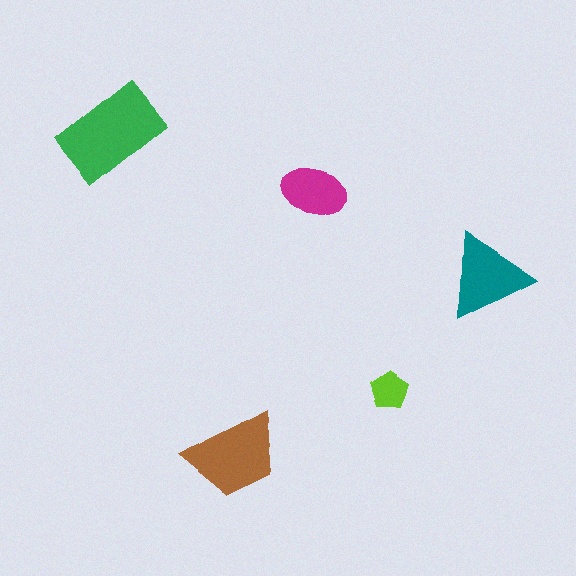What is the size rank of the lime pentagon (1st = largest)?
5th.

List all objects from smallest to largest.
The lime pentagon, the magenta ellipse, the teal triangle, the brown trapezoid, the green rectangle.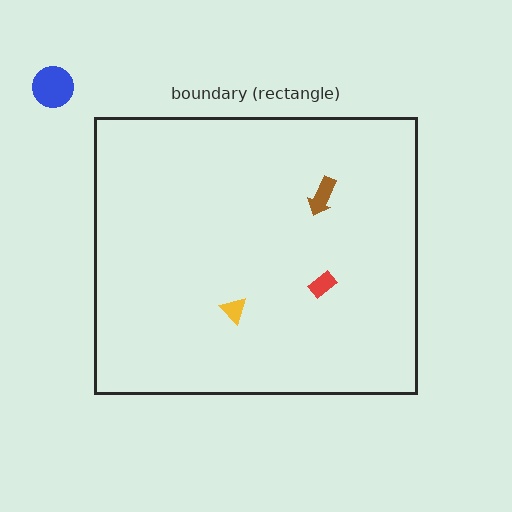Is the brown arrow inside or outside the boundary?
Inside.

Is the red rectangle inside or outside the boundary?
Inside.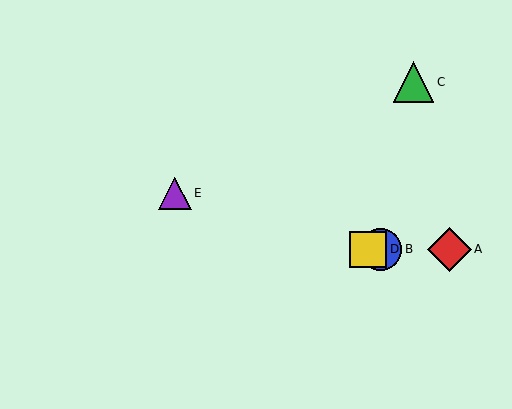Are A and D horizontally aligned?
Yes, both are at y≈249.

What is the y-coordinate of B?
Object B is at y≈249.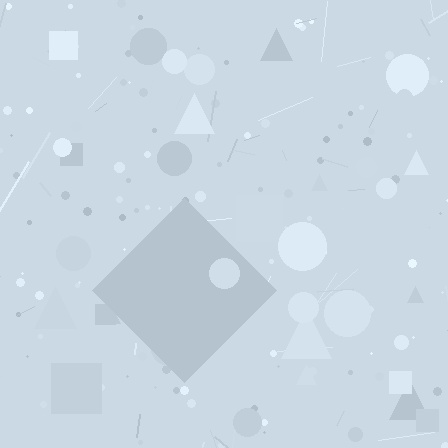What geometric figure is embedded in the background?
A diamond is embedded in the background.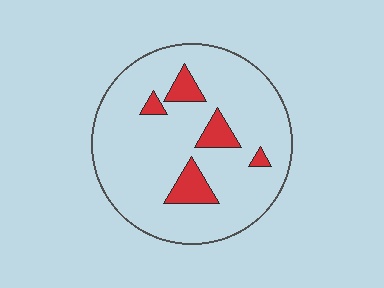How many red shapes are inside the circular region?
5.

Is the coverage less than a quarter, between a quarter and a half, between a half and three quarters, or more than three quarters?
Less than a quarter.